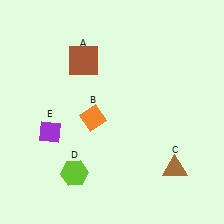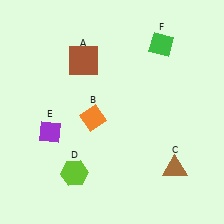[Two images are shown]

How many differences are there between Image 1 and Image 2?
There is 1 difference between the two images.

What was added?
A green diamond (F) was added in Image 2.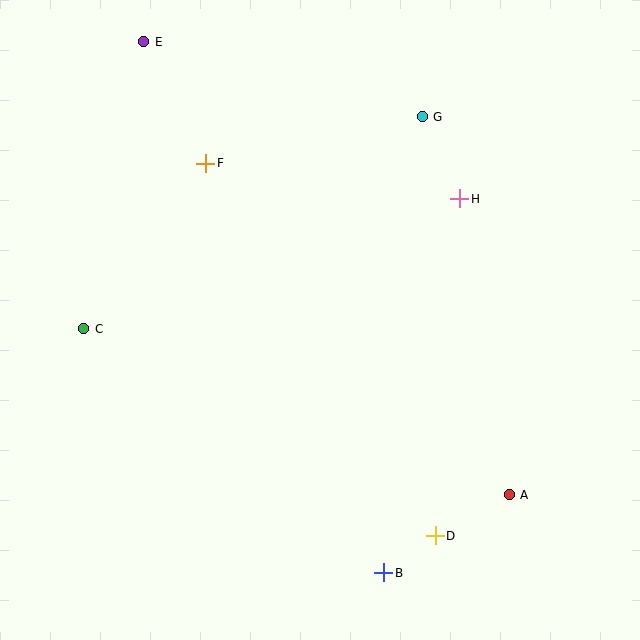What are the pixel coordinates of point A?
Point A is at (509, 495).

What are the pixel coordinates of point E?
Point E is at (144, 42).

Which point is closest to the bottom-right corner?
Point A is closest to the bottom-right corner.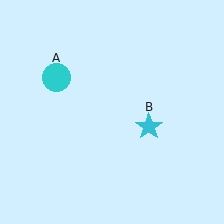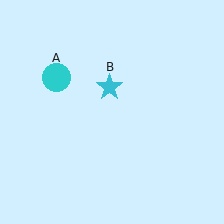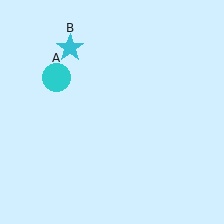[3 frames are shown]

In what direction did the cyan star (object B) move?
The cyan star (object B) moved up and to the left.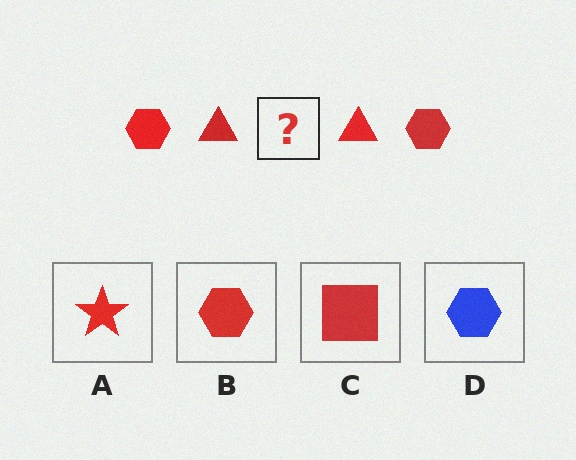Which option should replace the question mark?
Option B.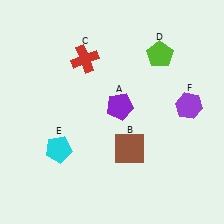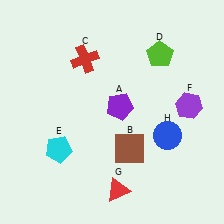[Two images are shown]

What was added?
A red triangle (G), a blue circle (H) were added in Image 2.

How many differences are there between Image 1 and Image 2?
There are 2 differences between the two images.